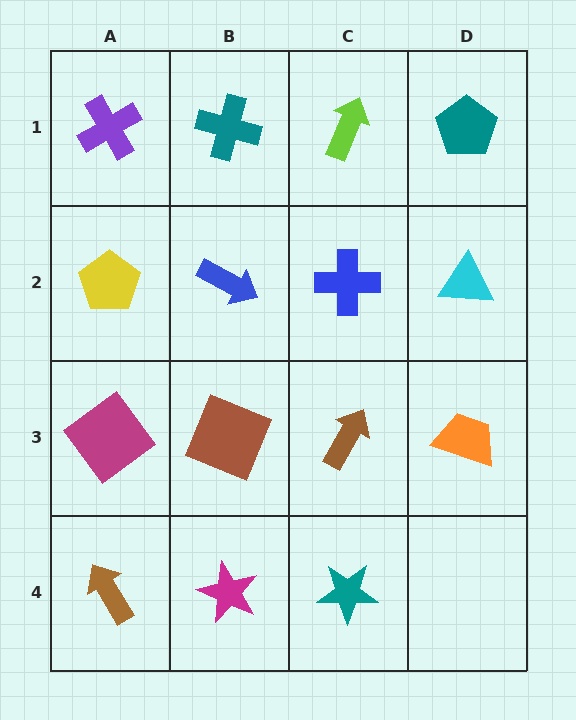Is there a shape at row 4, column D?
No, that cell is empty.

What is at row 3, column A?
A magenta diamond.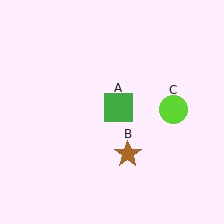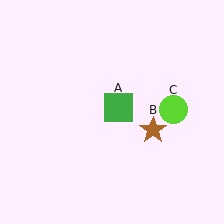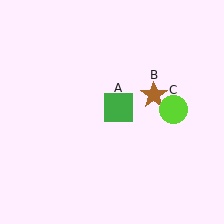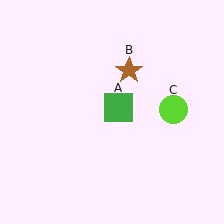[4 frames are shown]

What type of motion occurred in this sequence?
The brown star (object B) rotated counterclockwise around the center of the scene.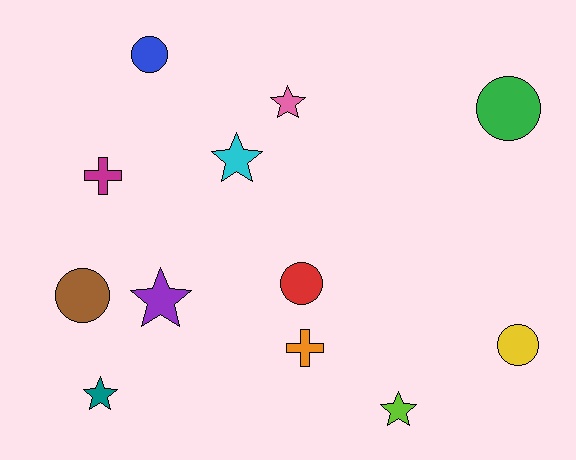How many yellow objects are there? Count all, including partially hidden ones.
There is 1 yellow object.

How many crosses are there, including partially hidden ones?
There are 2 crosses.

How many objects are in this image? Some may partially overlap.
There are 12 objects.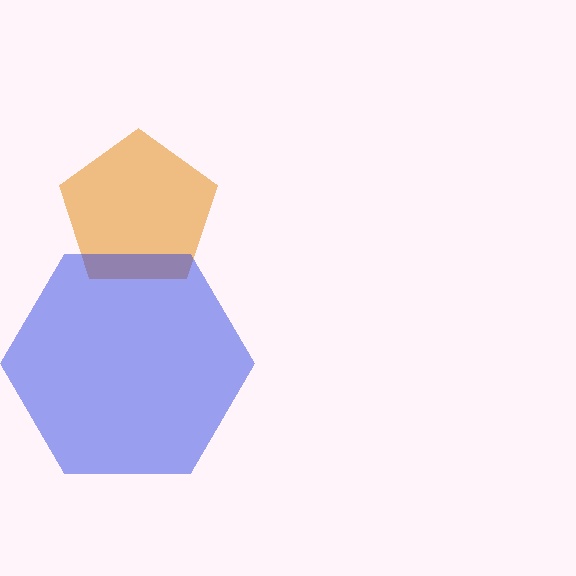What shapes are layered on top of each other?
The layered shapes are: an orange pentagon, a blue hexagon.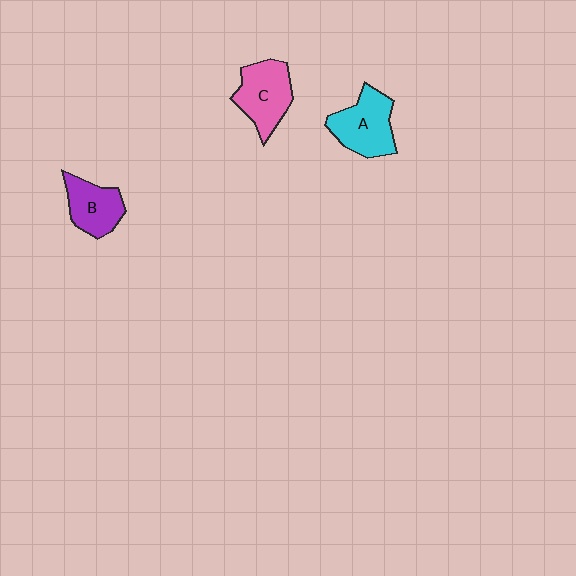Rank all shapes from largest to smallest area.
From largest to smallest: A (cyan), C (pink), B (purple).